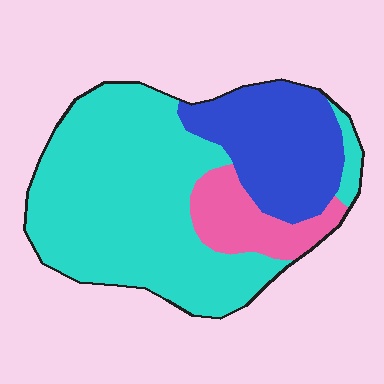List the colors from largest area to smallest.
From largest to smallest: cyan, blue, pink.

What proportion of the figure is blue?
Blue covers roughly 25% of the figure.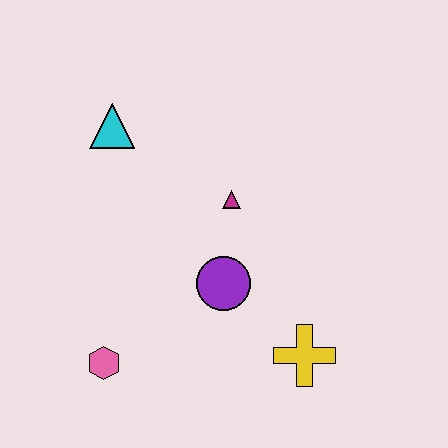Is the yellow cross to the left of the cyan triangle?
No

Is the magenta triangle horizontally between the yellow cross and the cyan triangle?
Yes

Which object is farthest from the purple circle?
The cyan triangle is farthest from the purple circle.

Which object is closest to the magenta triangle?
The purple circle is closest to the magenta triangle.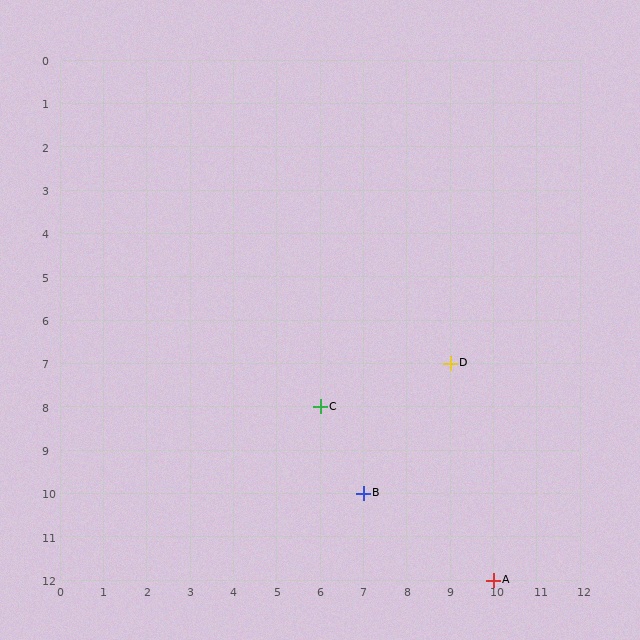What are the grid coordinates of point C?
Point C is at grid coordinates (6, 8).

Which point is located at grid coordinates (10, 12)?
Point A is at (10, 12).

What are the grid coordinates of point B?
Point B is at grid coordinates (7, 10).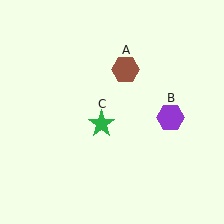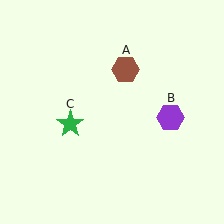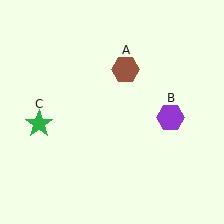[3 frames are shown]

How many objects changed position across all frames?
1 object changed position: green star (object C).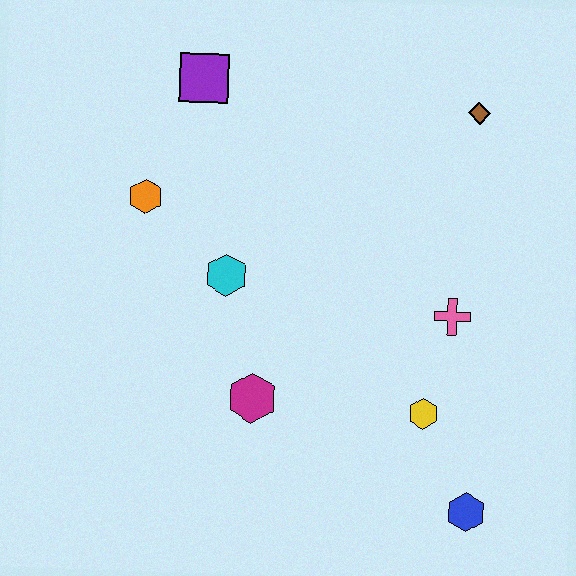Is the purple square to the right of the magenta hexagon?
No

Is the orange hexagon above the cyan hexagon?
Yes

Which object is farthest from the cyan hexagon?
The blue hexagon is farthest from the cyan hexagon.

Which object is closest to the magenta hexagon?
The cyan hexagon is closest to the magenta hexagon.